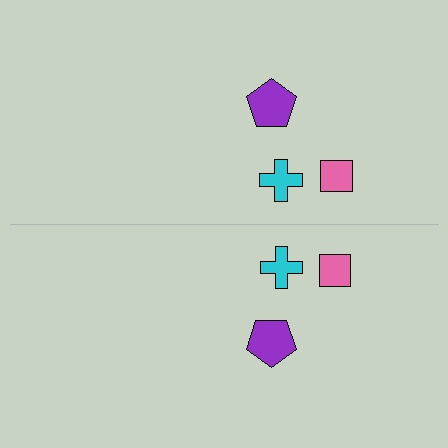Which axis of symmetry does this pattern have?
The pattern has a horizontal axis of symmetry running through the center of the image.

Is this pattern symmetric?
Yes, this pattern has bilateral (reflection) symmetry.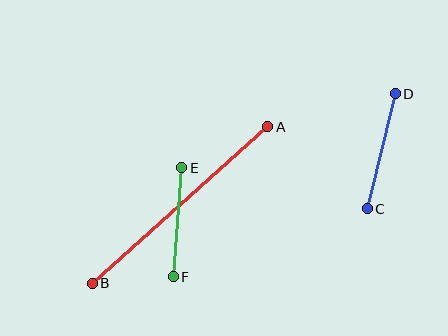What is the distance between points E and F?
The distance is approximately 109 pixels.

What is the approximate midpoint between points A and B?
The midpoint is at approximately (180, 205) pixels.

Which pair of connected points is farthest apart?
Points A and B are farthest apart.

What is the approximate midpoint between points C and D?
The midpoint is at approximately (381, 151) pixels.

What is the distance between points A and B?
The distance is approximately 235 pixels.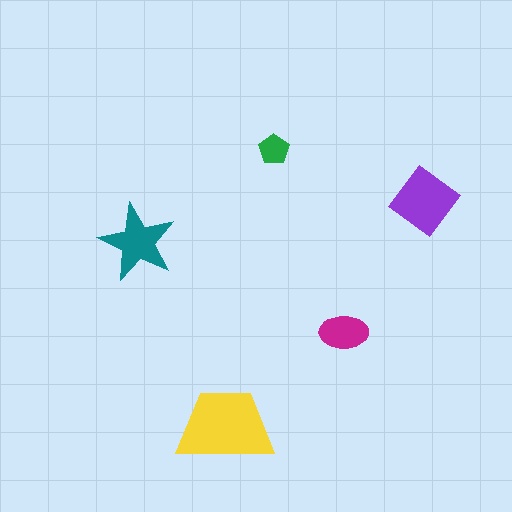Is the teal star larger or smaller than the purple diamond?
Smaller.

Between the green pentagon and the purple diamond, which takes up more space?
The purple diamond.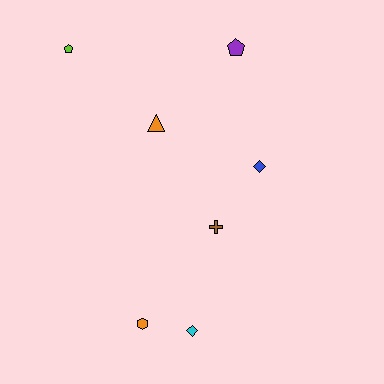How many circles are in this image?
There are no circles.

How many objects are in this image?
There are 7 objects.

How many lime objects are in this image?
There is 1 lime object.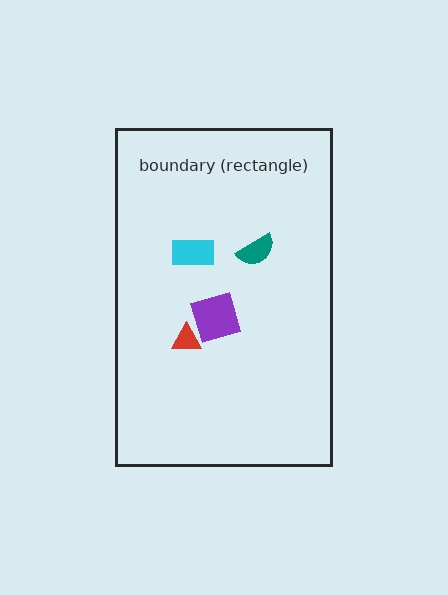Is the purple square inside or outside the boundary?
Inside.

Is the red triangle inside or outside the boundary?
Inside.